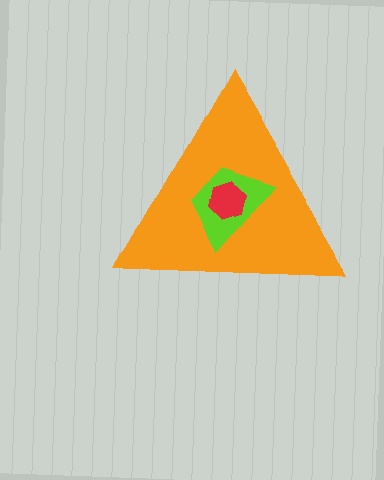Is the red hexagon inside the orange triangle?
Yes.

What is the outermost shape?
The orange triangle.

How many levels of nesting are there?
3.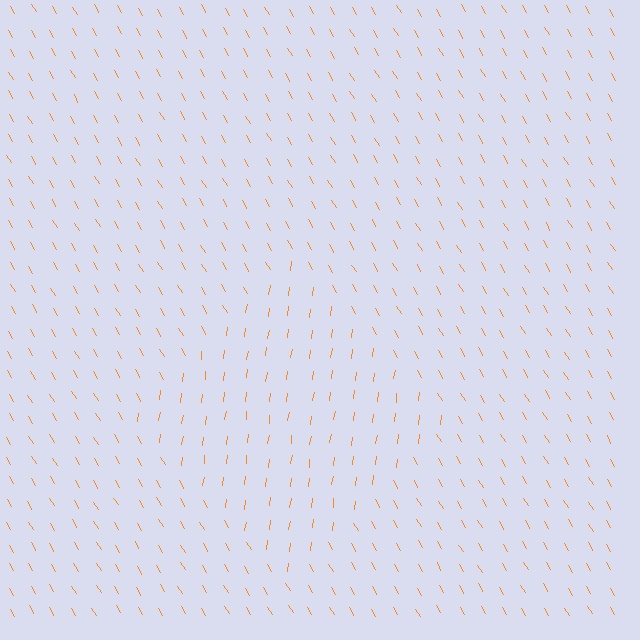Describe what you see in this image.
The image is filled with small orange line segments. A diamond region in the image has lines oriented differently from the surrounding lines, creating a visible texture boundary.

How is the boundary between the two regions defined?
The boundary is defined purely by a change in line orientation (approximately 39 degrees difference). All lines are the same color and thickness.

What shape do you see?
I see a diamond.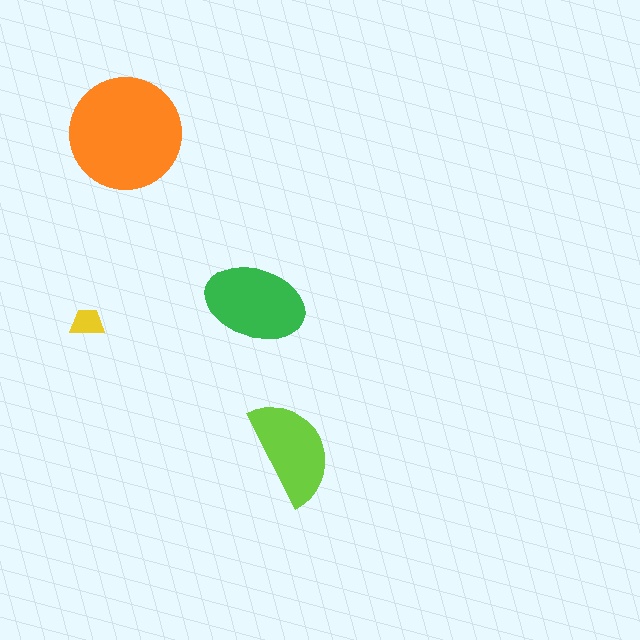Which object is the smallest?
The yellow trapezoid.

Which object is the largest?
The orange circle.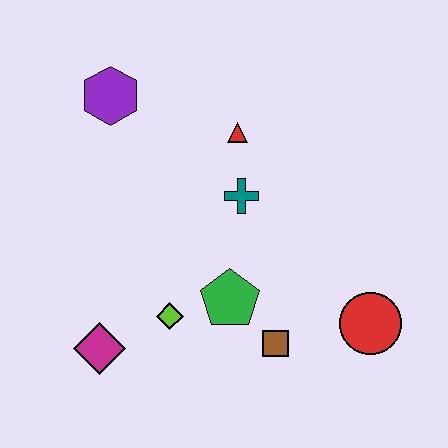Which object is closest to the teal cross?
The red triangle is closest to the teal cross.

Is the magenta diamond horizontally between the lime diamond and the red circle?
No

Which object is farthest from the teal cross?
The magenta diamond is farthest from the teal cross.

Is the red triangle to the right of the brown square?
No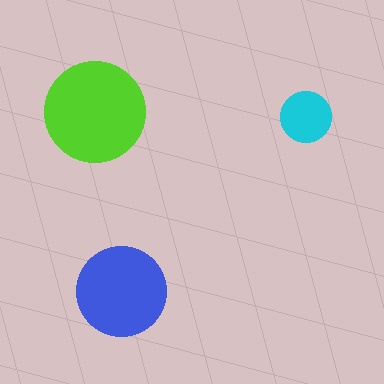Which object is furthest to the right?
The cyan circle is rightmost.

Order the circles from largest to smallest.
the lime one, the blue one, the cyan one.